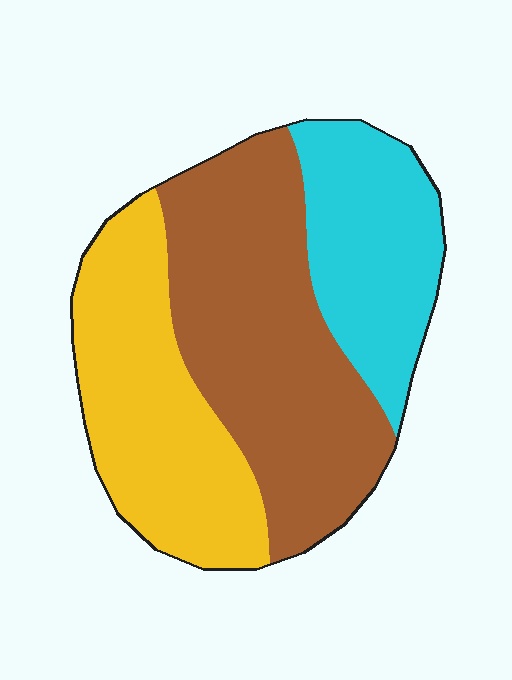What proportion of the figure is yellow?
Yellow covers around 30% of the figure.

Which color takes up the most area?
Brown, at roughly 45%.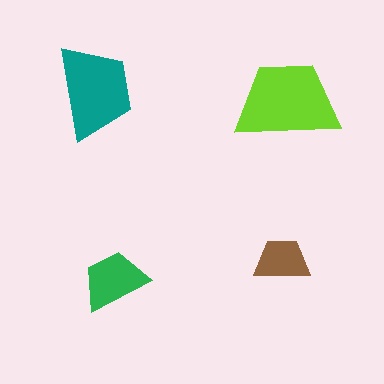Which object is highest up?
The teal trapezoid is topmost.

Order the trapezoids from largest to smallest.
the lime one, the teal one, the green one, the brown one.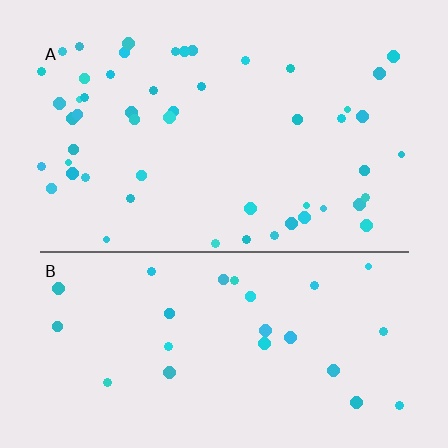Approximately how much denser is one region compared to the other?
Approximately 2.0× — region A over region B.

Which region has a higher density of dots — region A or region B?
A (the top).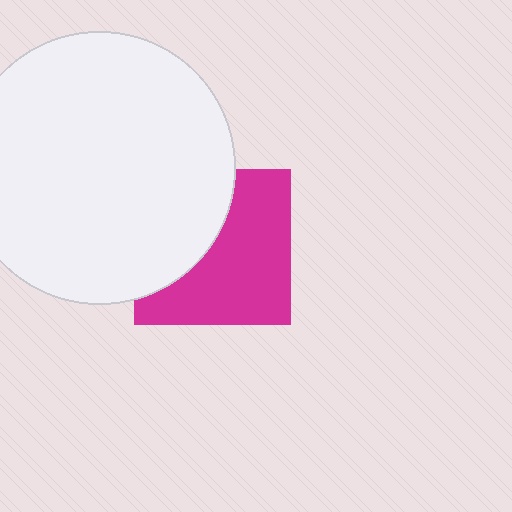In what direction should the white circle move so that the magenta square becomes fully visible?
The white circle should move left. That is the shortest direction to clear the overlap and leave the magenta square fully visible.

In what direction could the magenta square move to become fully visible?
The magenta square could move right. That would shift it out from behind the white circle entirely.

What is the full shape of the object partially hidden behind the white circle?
The partially hidden object is a magenta square.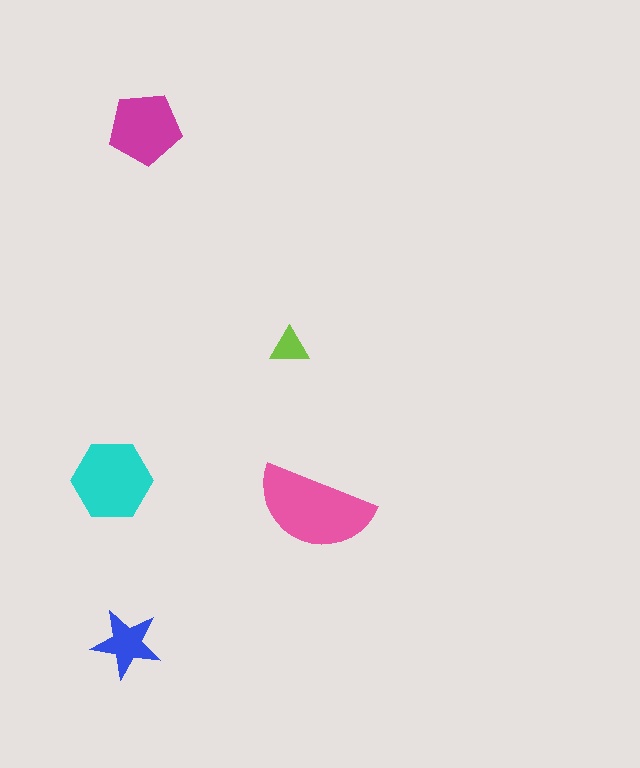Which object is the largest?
The pink semicircle.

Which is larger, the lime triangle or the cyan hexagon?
The cyan hexagon.